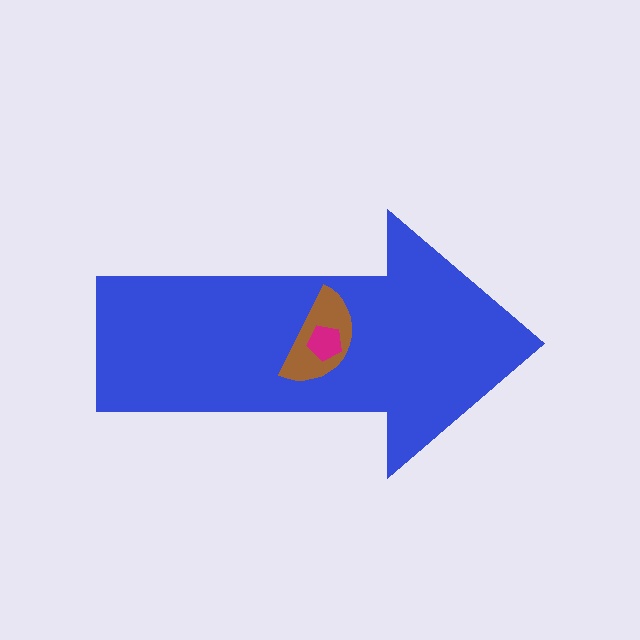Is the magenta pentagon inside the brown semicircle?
Yes.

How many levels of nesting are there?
3.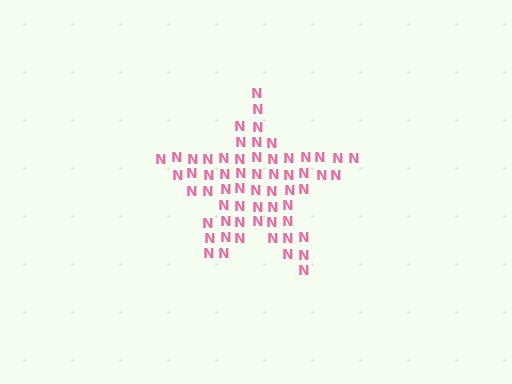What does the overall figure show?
The overall figure shows a star.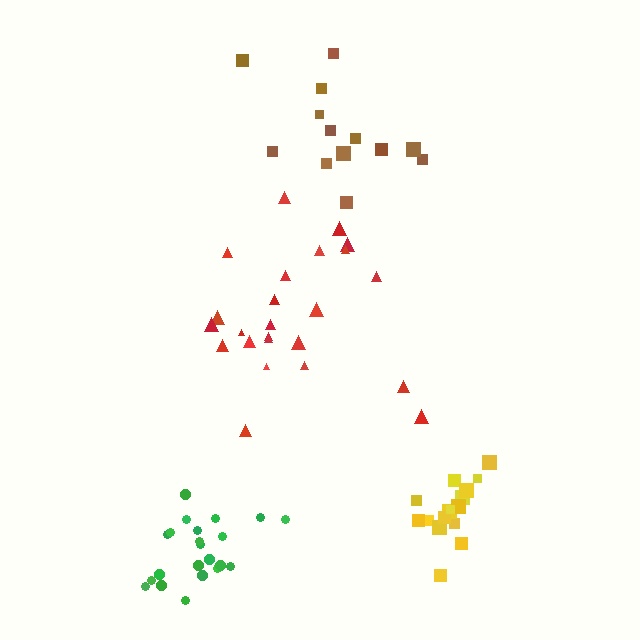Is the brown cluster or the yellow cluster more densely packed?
Yellow.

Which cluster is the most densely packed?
Yellow.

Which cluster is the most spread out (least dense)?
Red.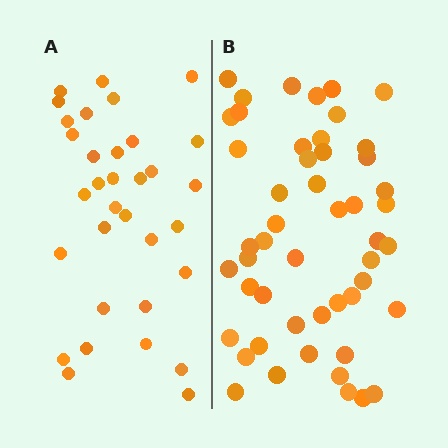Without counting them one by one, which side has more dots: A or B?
Region B (the right region) has more dots.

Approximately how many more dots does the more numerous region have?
Region B has approximately 15 more dots than region A.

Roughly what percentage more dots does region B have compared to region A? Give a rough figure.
About 50% more.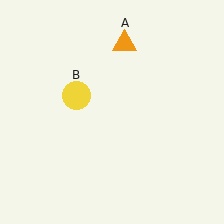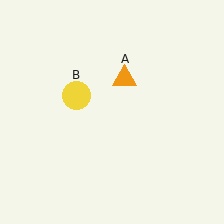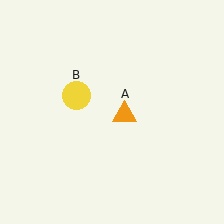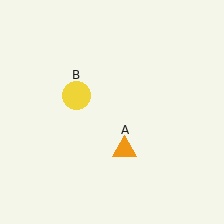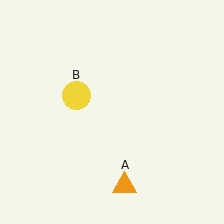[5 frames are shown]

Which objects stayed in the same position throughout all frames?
Yellow circle (object B) remained stationary.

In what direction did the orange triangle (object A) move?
The orange triangle (object A) moved down.